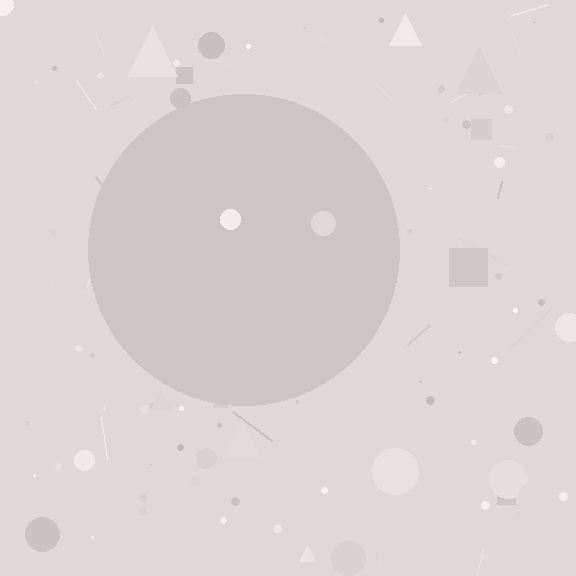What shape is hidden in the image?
A circle is hidden in the image.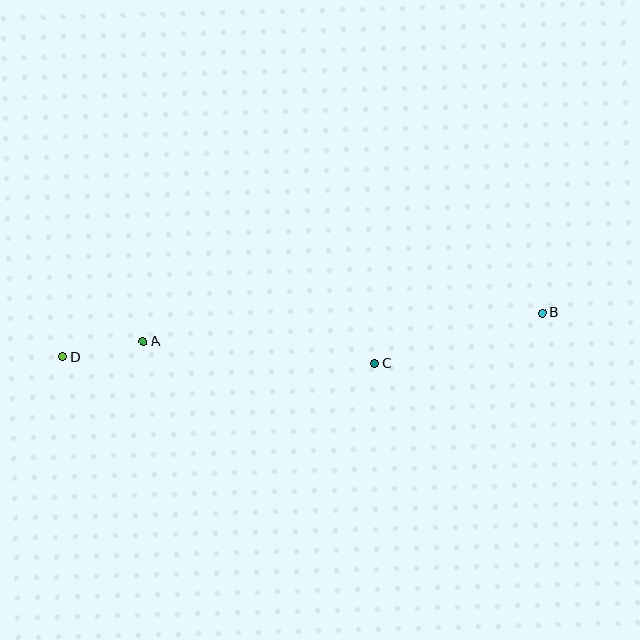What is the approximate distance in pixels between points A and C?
The distance between A and C is approximately 232 pixels.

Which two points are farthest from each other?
Points B and D are farthest from each other.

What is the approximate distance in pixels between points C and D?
The distance between C and D is approximately 312 pixels.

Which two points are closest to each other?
Points A and D are closest to each other.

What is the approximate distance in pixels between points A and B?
The distance between A and B is approximately 400 pixels.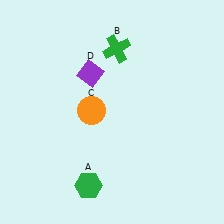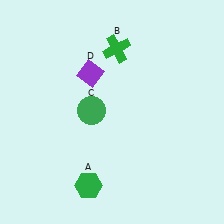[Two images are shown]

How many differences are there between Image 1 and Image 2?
There is 1 difference between the two images.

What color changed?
The circle (C) changed from orange in Image 1 to green in Image 2.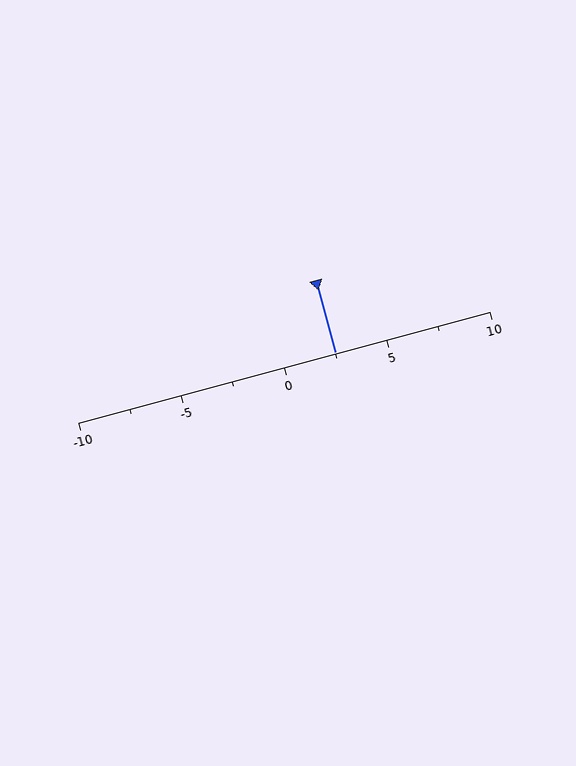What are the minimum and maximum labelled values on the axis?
The axis runs from -10 to 10.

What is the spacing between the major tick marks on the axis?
The major ticks are spaced 5 apart.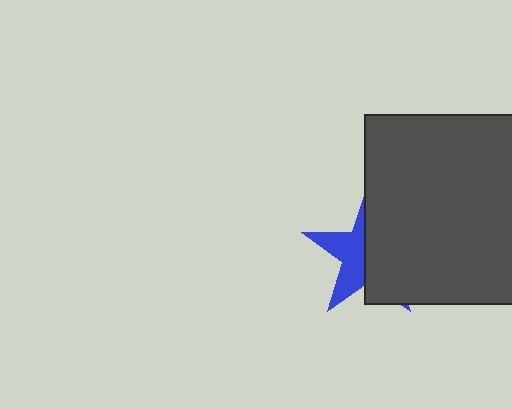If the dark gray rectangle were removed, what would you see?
You would see the complete blue star.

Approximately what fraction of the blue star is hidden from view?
Roughly 58% of the blue star is hidden behind the dark gray rectangle.